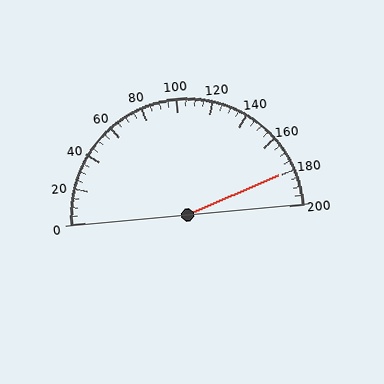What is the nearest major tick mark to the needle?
The nearest major tick mark is 180.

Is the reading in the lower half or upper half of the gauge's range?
The reading is in the upper half of the range (0 to 200).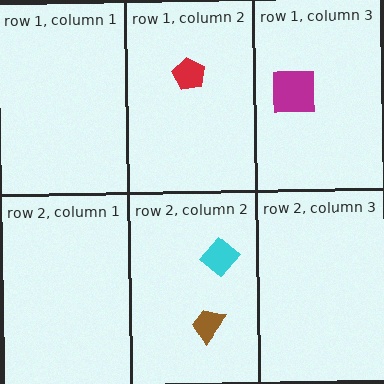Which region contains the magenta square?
The row 1, column 3 region.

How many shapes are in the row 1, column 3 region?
1.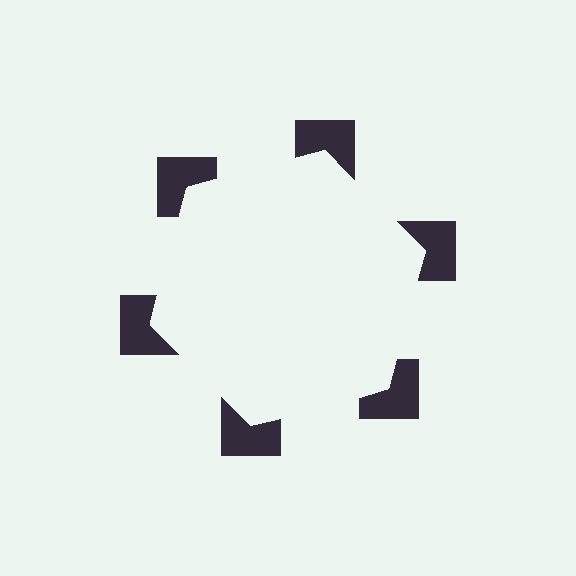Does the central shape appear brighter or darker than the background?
It typically appears slightly brighter than the background, even though no actual brightness change is drawn.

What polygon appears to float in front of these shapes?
An illusory hexagon — its edges are inferred from the aligned wedge cuts in the notched squares, not physically drawn.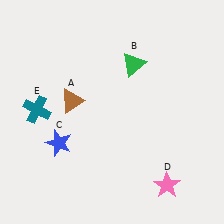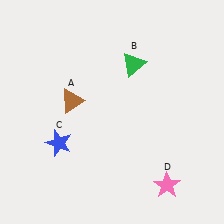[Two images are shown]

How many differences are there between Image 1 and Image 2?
There is 1 difference between the two images.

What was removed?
The teal cross (E) was removed in Image 2.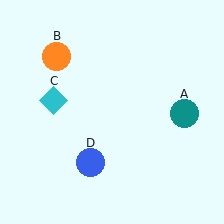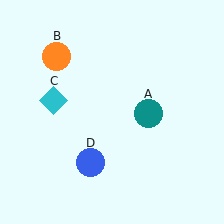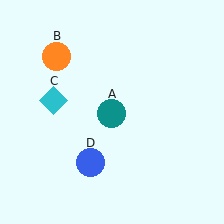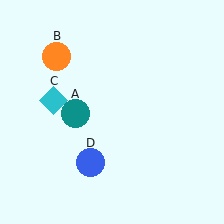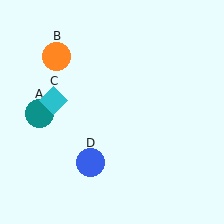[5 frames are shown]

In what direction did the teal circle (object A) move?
The teal circle (object A) moved left.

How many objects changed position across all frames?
1 object changed position: teal circle (object A).